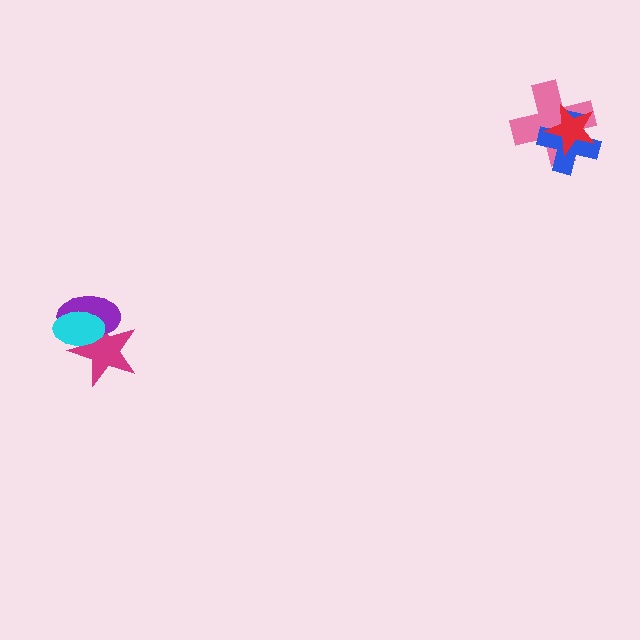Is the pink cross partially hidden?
Yes, it is partially covered by another shape.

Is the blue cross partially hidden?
Yes, it is partially covered by another shape.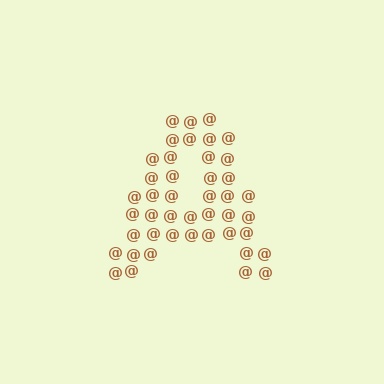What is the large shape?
The large shape is the letter A.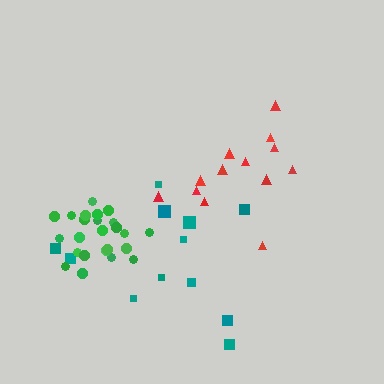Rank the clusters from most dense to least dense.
green, red, teal.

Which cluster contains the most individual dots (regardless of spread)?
Green (24).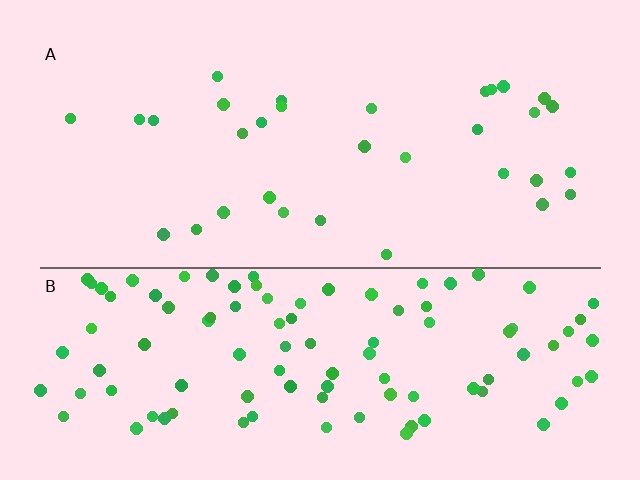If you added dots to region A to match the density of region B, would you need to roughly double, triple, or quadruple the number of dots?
Approximately triple.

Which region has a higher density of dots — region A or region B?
B (the bottom).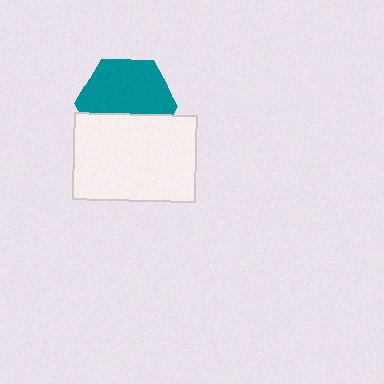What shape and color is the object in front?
The object in front is a white rectangle.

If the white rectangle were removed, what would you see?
You would see the complete teal hexagon.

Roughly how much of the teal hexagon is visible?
About half of it is visible (roughly 63%).